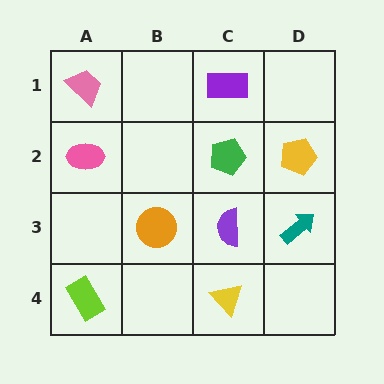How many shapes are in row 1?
2 shapes.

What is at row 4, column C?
A yellow triangle.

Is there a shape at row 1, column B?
No, that cell is empty.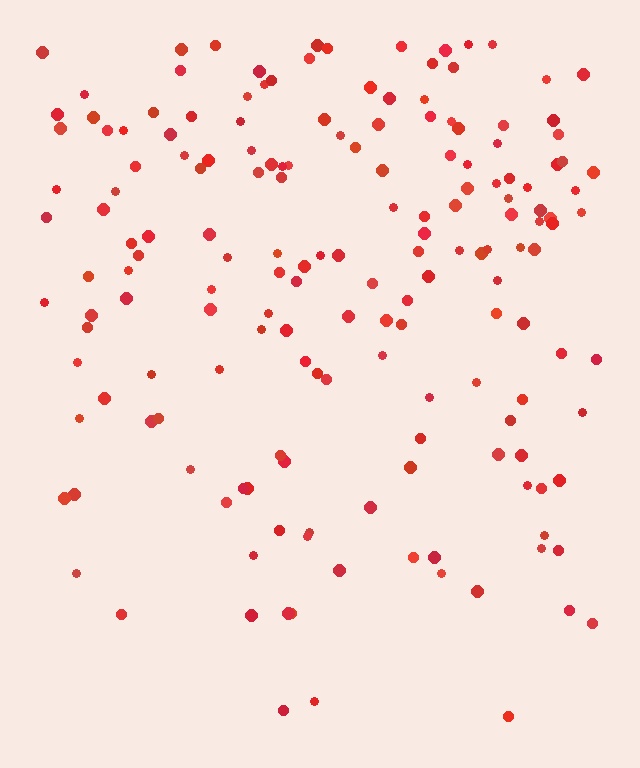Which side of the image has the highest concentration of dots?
The top.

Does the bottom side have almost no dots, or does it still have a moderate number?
Still a moderate number, just noticeably fewer than the top.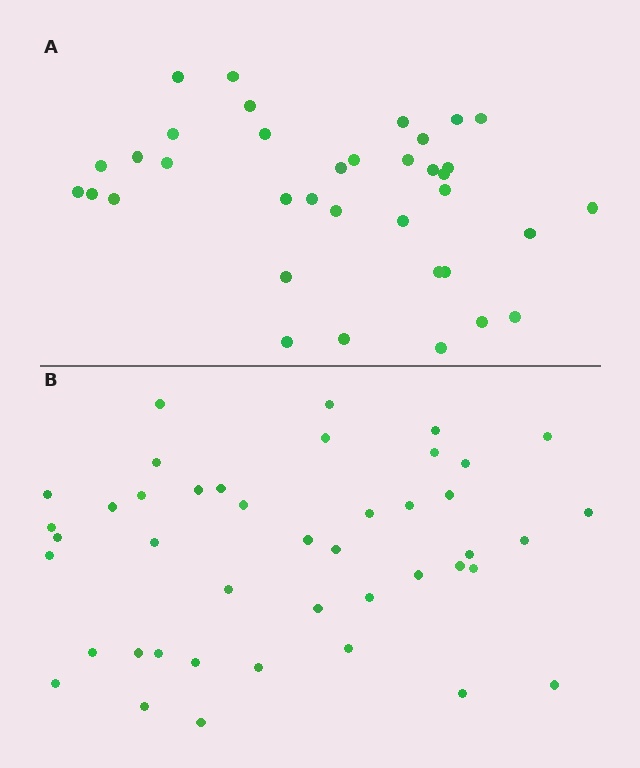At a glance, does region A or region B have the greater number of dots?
Region B (the bottom region) has more dots.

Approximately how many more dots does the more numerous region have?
Region B has roughly 8 or so more dots than region A.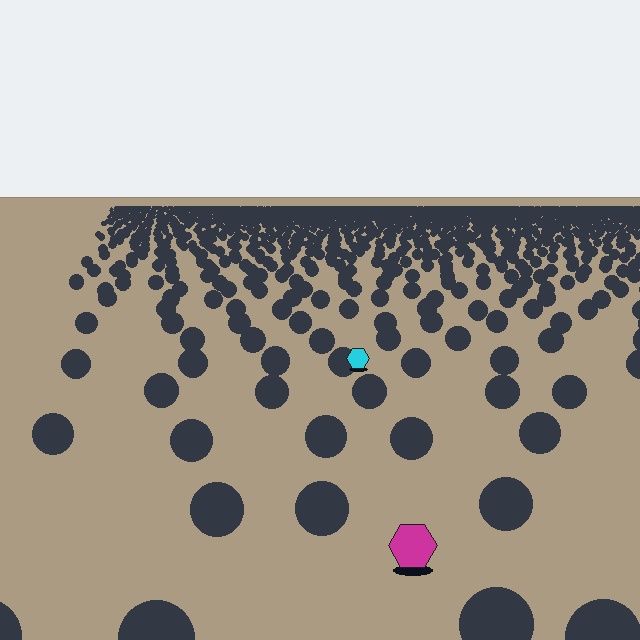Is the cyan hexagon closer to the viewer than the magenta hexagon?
No. The magenta hexagon is closer — you can tell from the texture gradient: the ground texture is coarser near it.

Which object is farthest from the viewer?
The cyan hexagon is farthest from the viewer. It appears smaller and the ground texture around it is denser.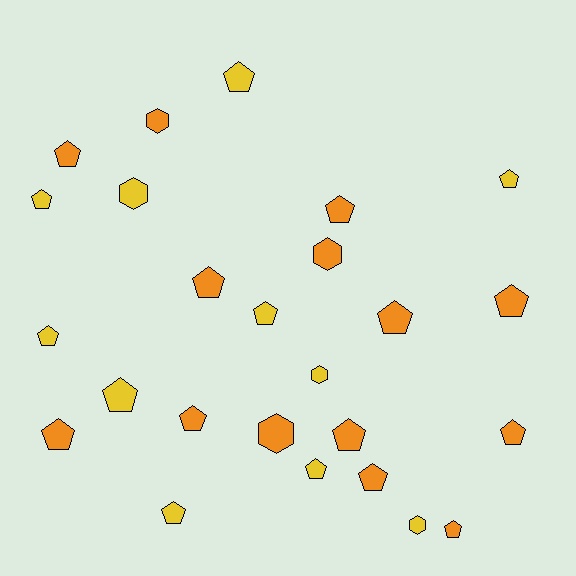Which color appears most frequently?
Orange, with 14 objects.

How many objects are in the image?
There are 25 objects.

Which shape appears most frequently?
Pentagon, with 19 objects.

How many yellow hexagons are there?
There are 3 yellow hexagons.